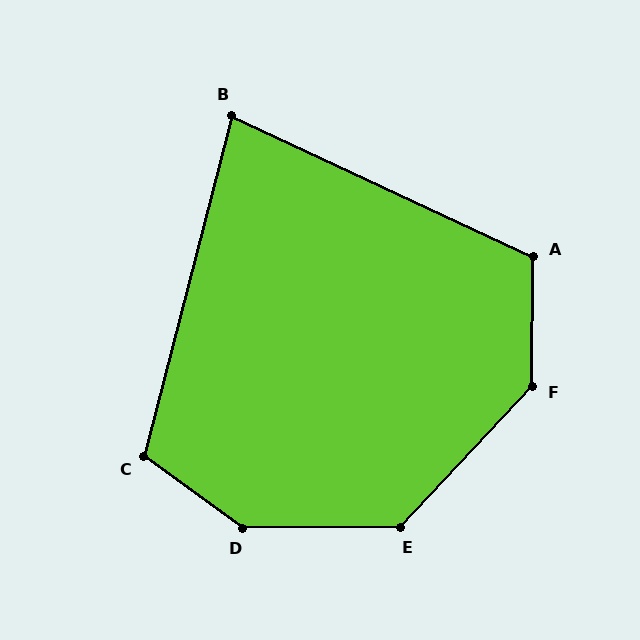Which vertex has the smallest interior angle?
B, at approximately 79 degrees.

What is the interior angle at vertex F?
Approximately 137 degrees (obtuse).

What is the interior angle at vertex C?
Approximately 112 degrees (obtuse).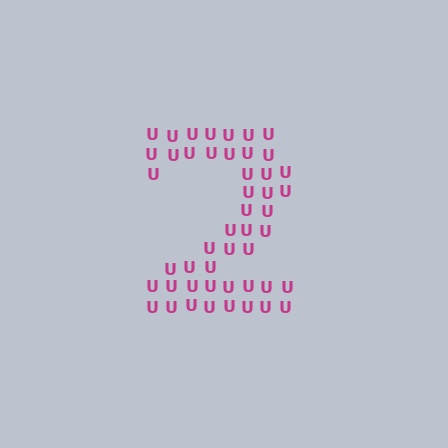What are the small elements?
The small elements are letter U's.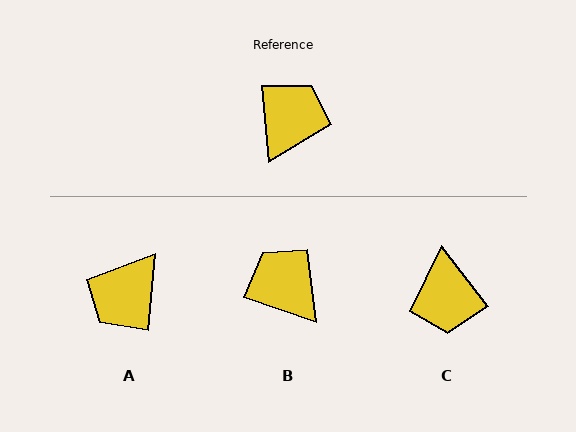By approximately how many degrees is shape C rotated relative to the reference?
Approximately 147 degrees clockwise.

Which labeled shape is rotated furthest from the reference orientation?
A, about 170 degrees away.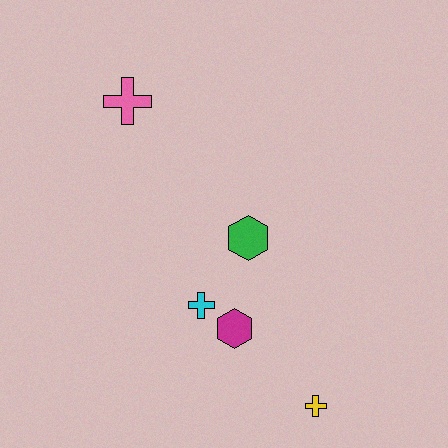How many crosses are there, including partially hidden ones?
There are 3 crosses.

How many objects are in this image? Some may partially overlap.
There are 5 objects.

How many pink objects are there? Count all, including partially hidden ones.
There is 1 pink object.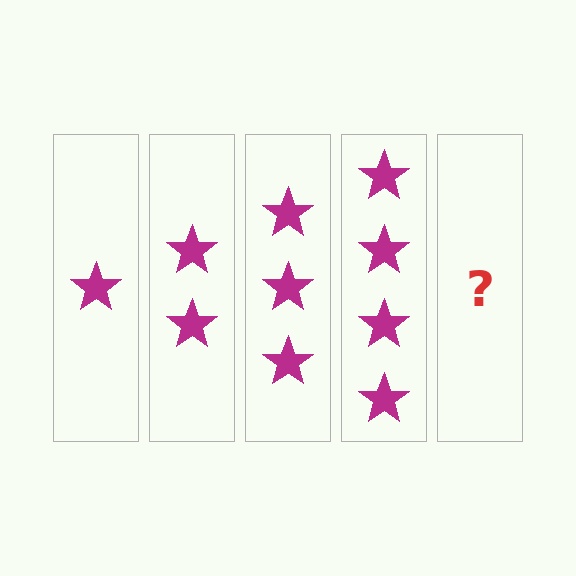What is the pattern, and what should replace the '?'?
The pattern is that each step adds one more star. The '?' should be 5 stars.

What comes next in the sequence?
The next element should be 5 stars.